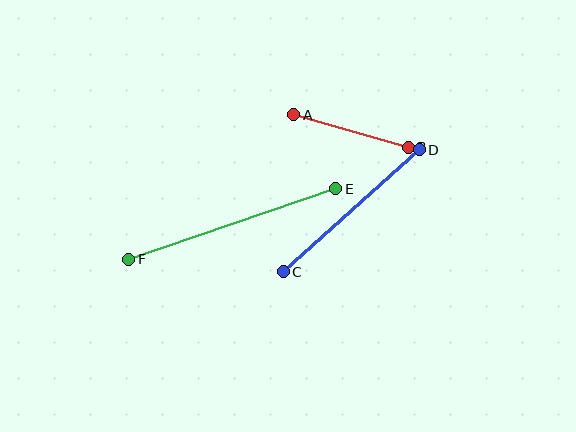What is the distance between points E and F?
The distance is approximately 219 pixels.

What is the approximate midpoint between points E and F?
The midpoint is at approximately (232, 224) pixels.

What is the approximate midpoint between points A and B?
The midpoint is at approximately (351, 131) pixels.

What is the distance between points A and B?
The distance is approximately 119 pixels.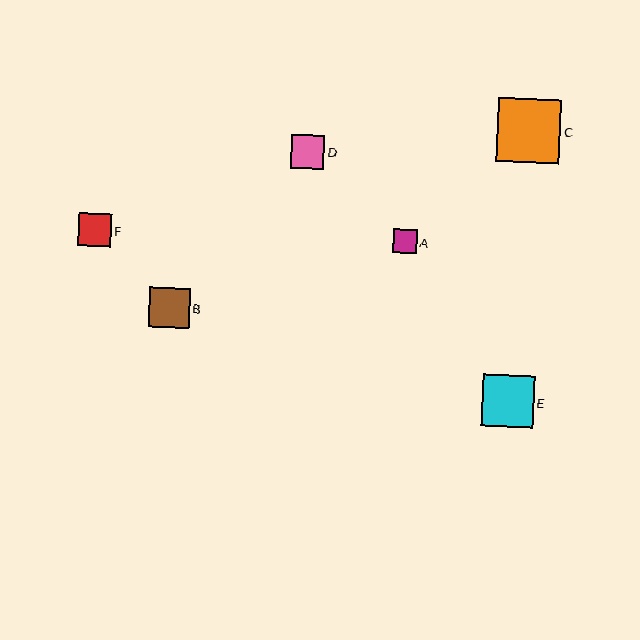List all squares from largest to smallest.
From largest to smallest: C, E, B, D, F, A.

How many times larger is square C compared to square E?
Square C is approximately 1.2 times the size of square E.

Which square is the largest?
Square C is the largest with a size of approximately 64 pixels.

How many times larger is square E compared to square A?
Square E is approximately 2.2 times the size of square A.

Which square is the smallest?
Square A is the smallest with a size of approximately 24 pixels.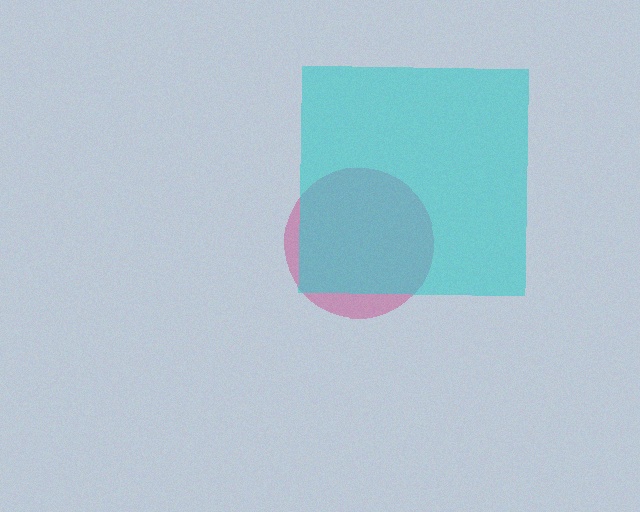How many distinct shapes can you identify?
There are 2 distinct shapes: a magenta circle, a cyan square.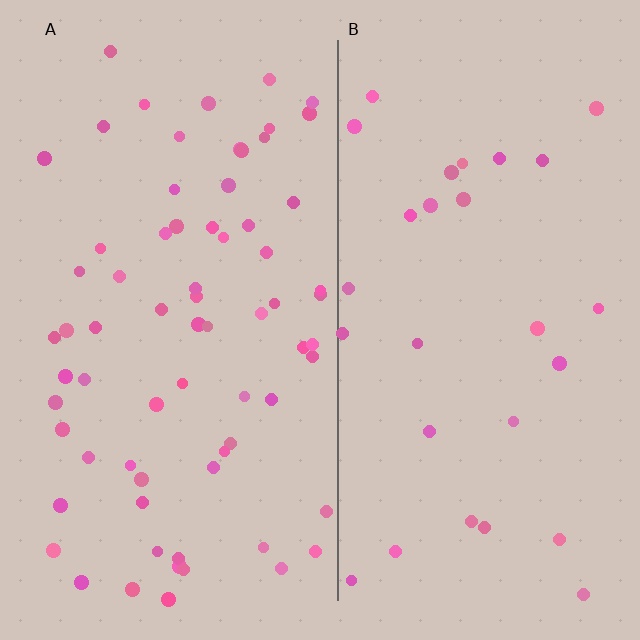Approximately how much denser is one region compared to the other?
Approximately 2.5× — region A over region B.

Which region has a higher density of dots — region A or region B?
A (the left).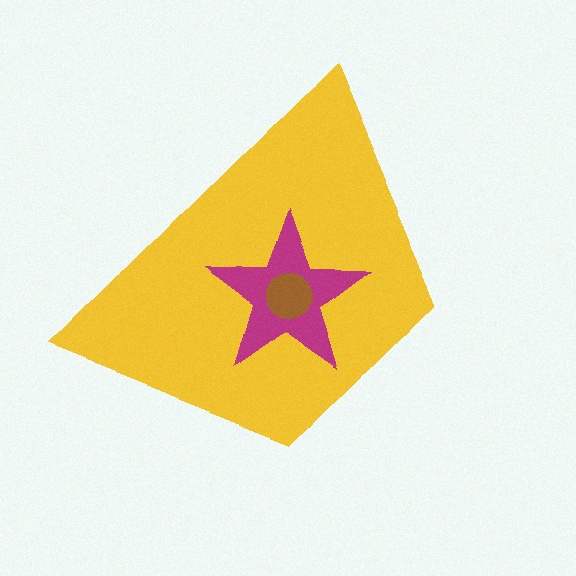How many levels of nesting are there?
3.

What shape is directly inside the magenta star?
The brown circle.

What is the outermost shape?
The yellow trapezoid.